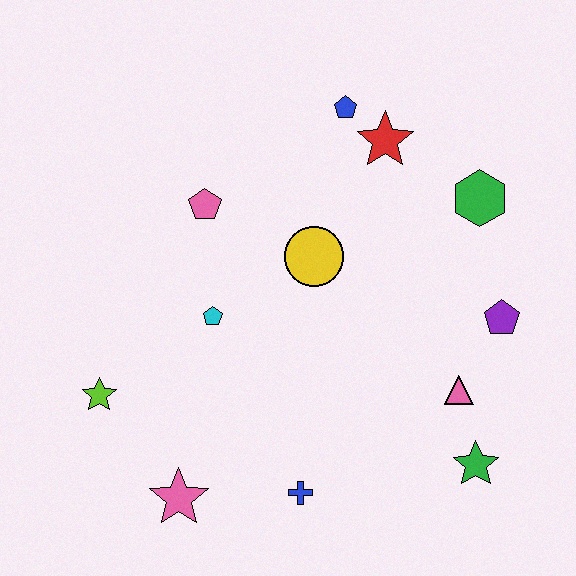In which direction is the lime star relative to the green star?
The lime star is to the left of the green star.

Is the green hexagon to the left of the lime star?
No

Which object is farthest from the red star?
The pink star is farthest from the red star.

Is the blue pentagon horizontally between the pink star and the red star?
Yes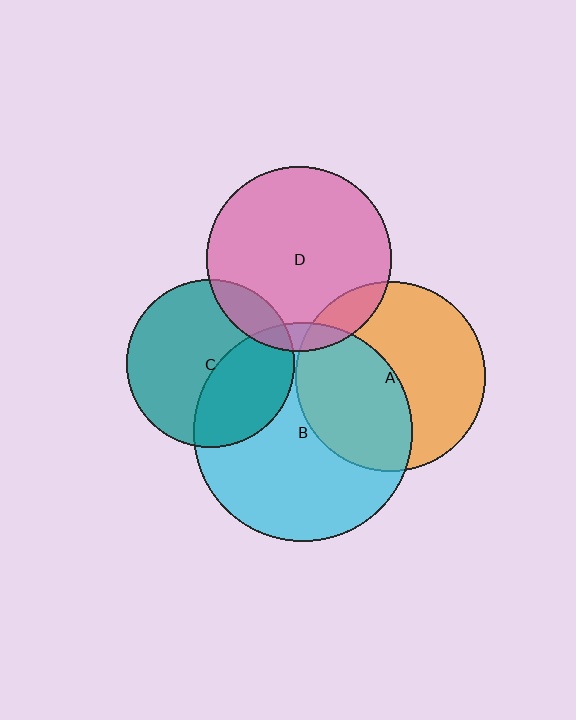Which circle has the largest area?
Circle B (cyan).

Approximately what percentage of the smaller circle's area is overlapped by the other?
Approximately 40%.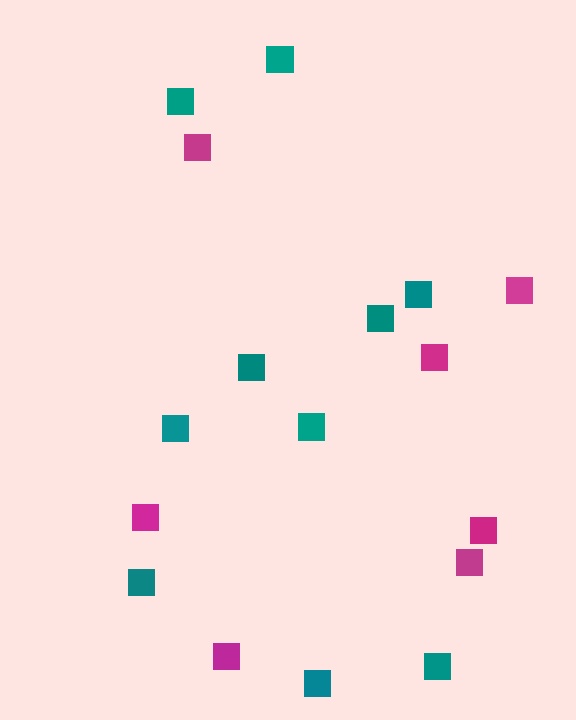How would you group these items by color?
There are 2 groups: one group of magenta squares (7) and one group of teal squares (10).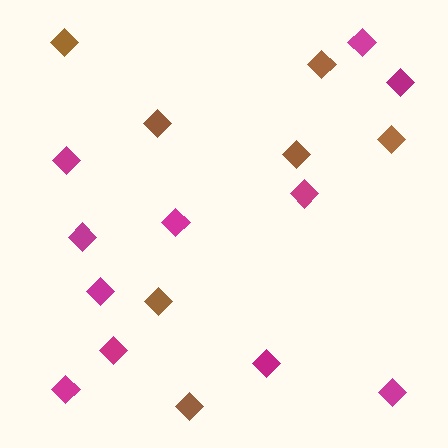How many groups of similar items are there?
There are 2 groups: one group of brown diamonds (7) and one group of magenta diamonds (11).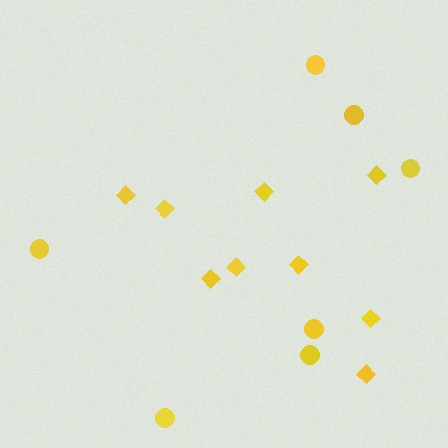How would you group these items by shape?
There are 2 groups: one group of diamonds (9) and one group of circles (7).